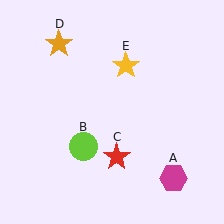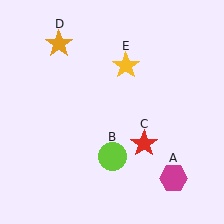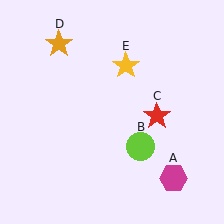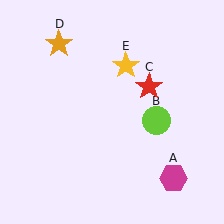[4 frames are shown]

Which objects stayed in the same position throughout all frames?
Magenta hexagon (object A) and orange star (object D) and yellow star (object E) remained stationary.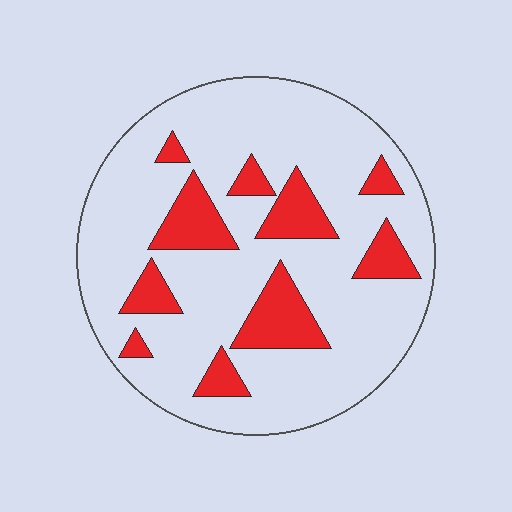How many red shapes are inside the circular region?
10.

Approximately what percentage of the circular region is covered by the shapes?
Approximately 20%.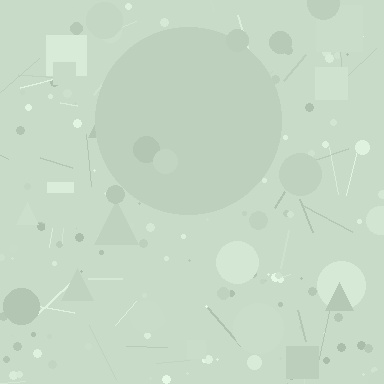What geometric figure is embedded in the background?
A circle is embedded in the background.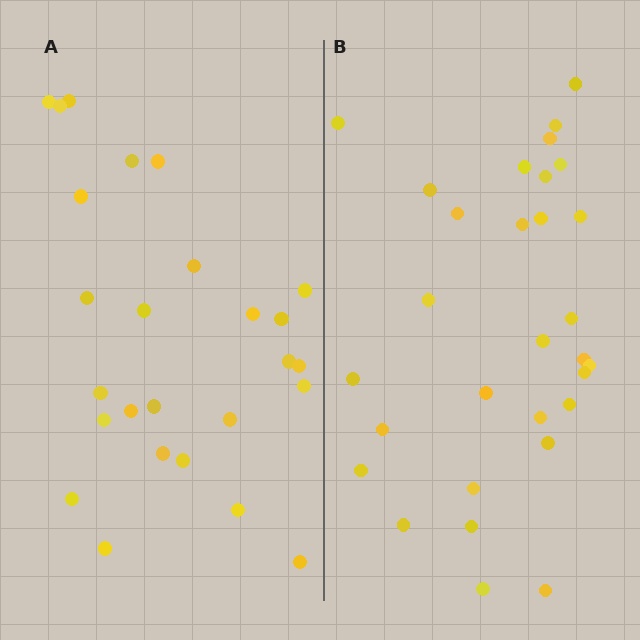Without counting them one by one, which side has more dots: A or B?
Region B (the right region) has more dots.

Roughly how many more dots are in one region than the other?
Region B has about 4 more dots than region A.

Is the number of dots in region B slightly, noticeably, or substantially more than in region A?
Region B has only slightly more — the two regions are fairly close. The ratio is roughly 1.2 to 1.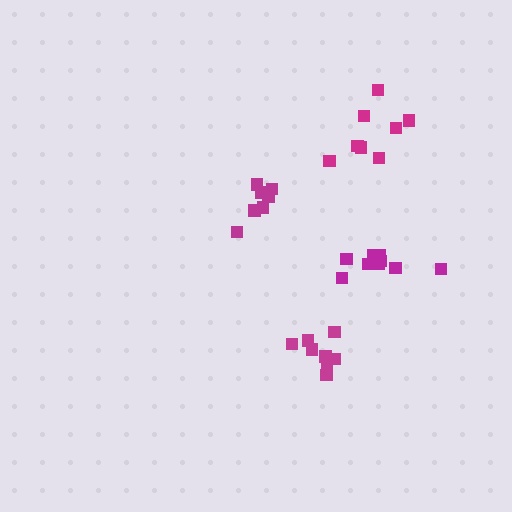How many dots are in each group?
Group 1: 8 dots, Group 2: 8 dots, Group 3: 10 dots, Group 4: 8 dots (34 total).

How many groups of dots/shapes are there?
There are 4 groups.